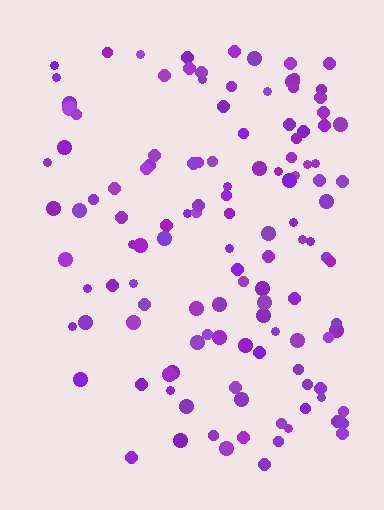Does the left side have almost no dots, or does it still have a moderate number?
Still a moderate number, just noticeably fewer than the right.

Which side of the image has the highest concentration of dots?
The right.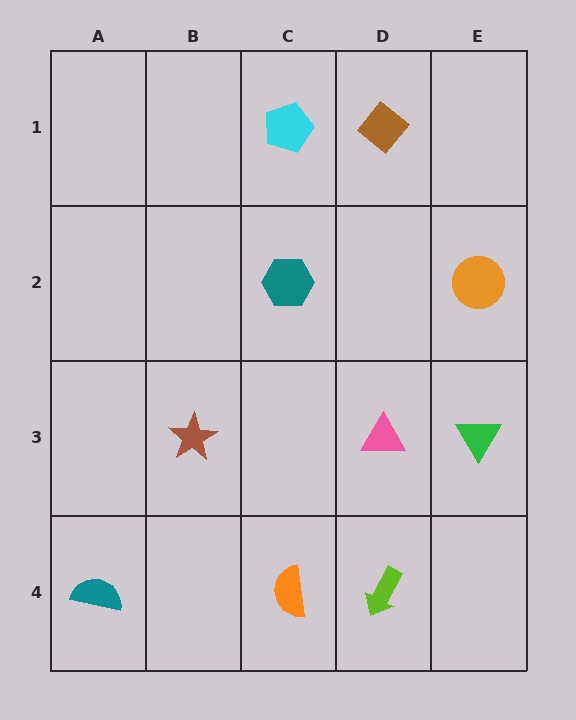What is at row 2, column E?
An orange circle.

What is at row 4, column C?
An orange semicircle.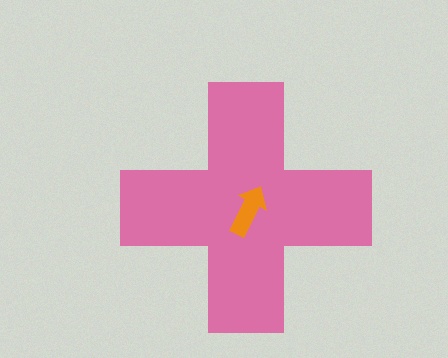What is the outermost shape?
The pink cross.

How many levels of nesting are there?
2.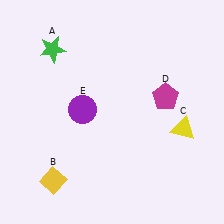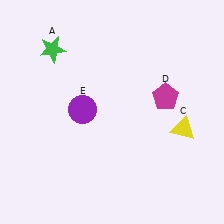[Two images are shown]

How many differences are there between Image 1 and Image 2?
There is 1 difference between the two images.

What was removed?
The yellow diamond (B) was removed in Image 2.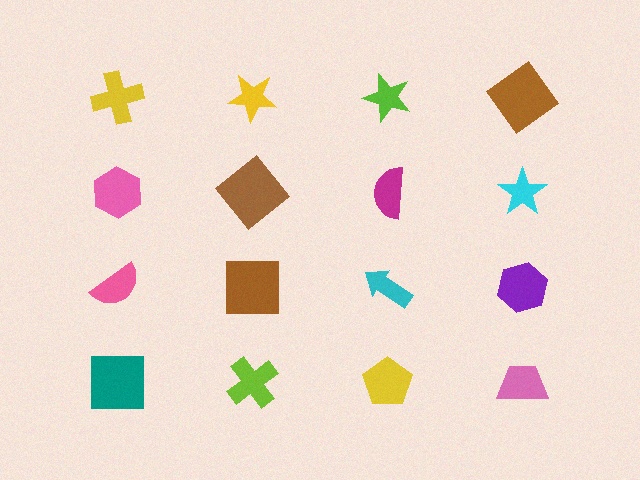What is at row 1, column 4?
A brown diamond.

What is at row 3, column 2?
A brown square.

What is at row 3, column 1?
A pink semicircle.